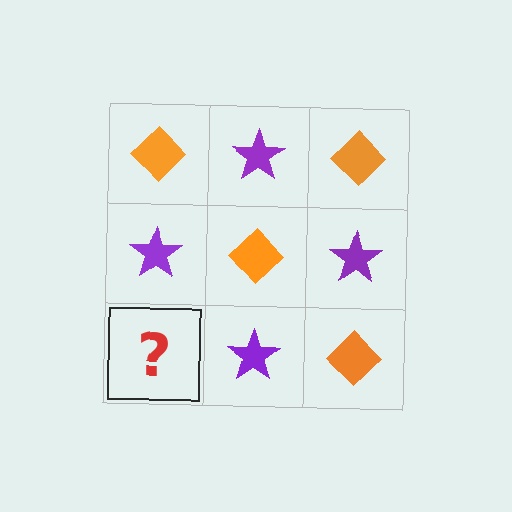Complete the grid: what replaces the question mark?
The question mark should be replaced with an orange diamond.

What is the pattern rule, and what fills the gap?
The rule is that it alternates orange diamond and purple star in a checkerboard pattern. The gap should be filled with an orange diamond.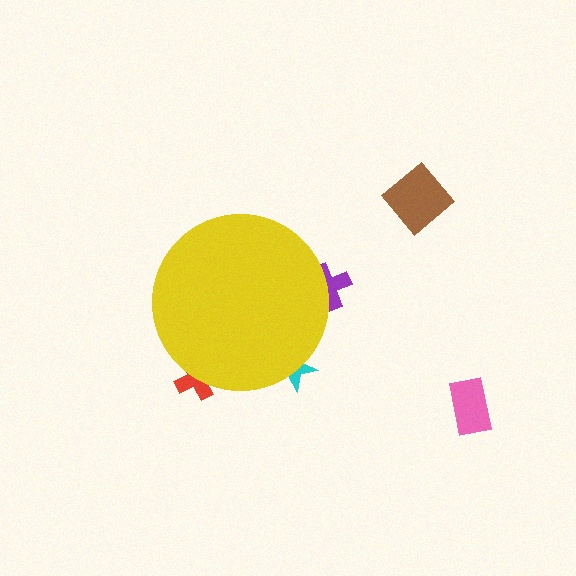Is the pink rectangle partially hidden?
No, the pink rectangle is fully visible.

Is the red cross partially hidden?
Yes, the red cross is partially hidden behind the yellow circle.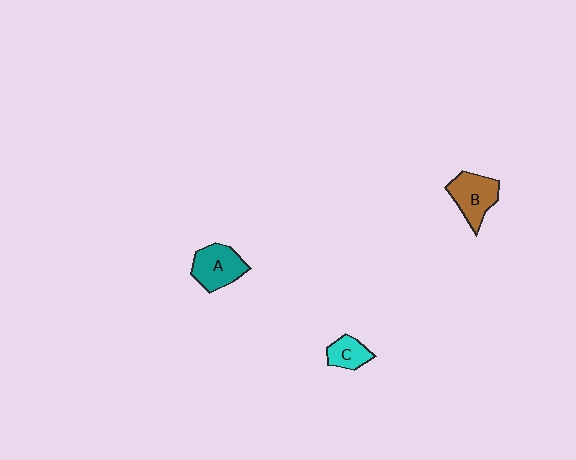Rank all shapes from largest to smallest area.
From largest to smallest: B (brown), A (teal), C (cyan).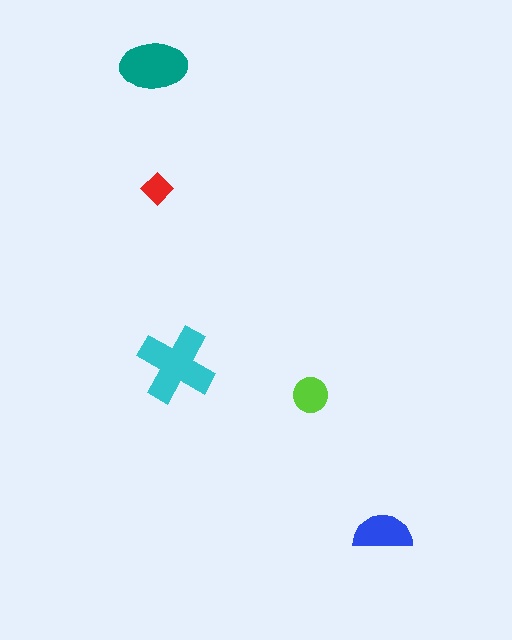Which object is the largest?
The cyan cross.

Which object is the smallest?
The red diamond.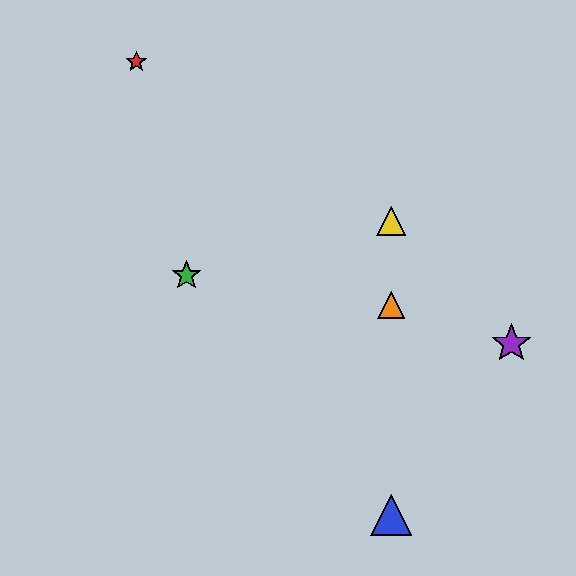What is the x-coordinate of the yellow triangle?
The yellow triangle is at x≈391.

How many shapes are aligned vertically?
3 shapes (the blue triangle, the yellow triangle, the orange triangle) are aligned vertically.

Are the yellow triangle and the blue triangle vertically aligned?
Yes, both are at x≈391.